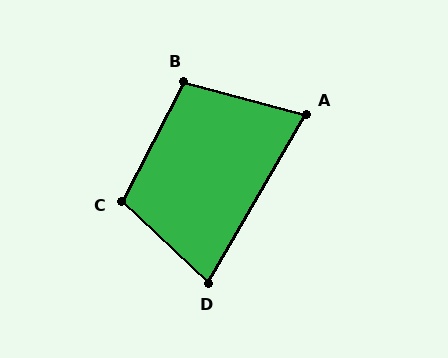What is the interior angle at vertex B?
Approximately 103 degrees (obtuse).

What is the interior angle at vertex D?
Approximately 77 degrees (acute).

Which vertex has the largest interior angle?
C, at approximately 105 degrees.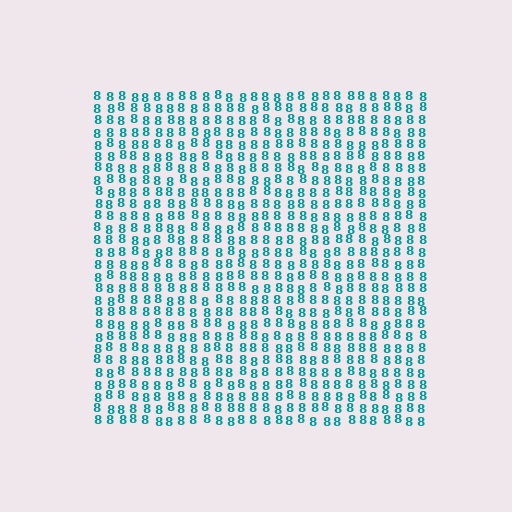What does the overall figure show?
The overall figure shows a square.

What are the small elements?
The small elements are digit 8's.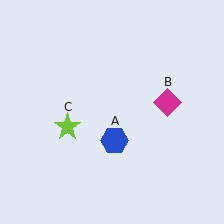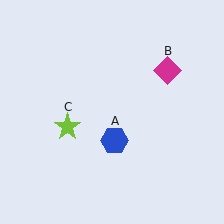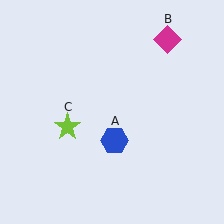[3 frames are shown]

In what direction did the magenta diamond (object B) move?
The magenta diamond (object B) moved up.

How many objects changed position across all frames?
1 object changed position: magenta diamond (object B).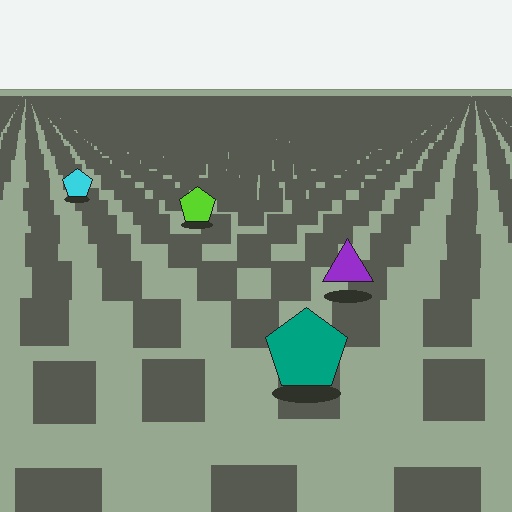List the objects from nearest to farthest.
From nearest to farthest: the teal pentagon, the purple triangle, the lime pentagon, the cyan pentagon.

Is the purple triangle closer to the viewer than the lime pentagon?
Yes. The purple triangle is closer — you can tell from the texture gradient: the ground texture is coarser near it.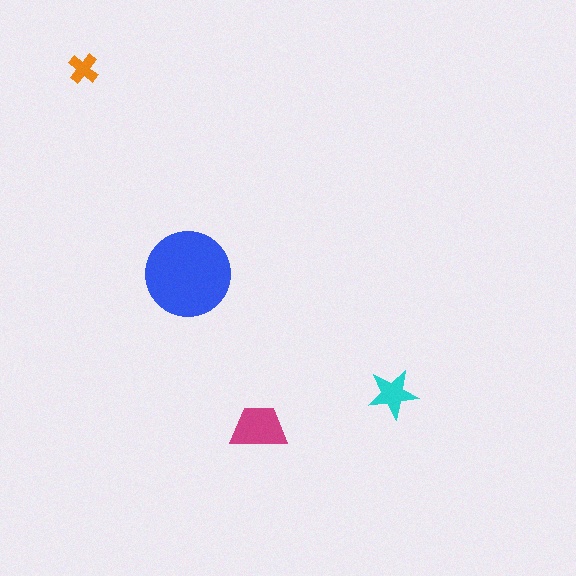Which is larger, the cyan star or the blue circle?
The blue circle.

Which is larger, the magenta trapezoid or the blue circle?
The blue circle.